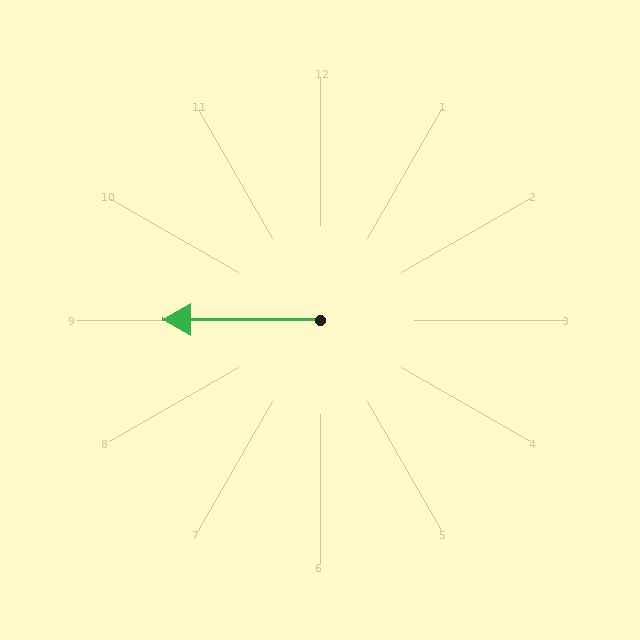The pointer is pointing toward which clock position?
Roughly 9 o'clock.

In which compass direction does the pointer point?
West.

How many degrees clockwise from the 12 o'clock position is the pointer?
Approximately 270 degrees.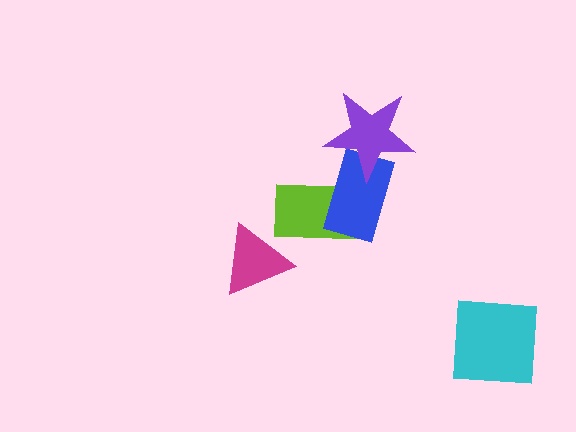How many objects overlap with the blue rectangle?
2 objects overlap with the blue rectangle.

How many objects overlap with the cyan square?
0 objects overlap with the cyan square.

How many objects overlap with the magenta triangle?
0 objects overlap with the magenta triangle.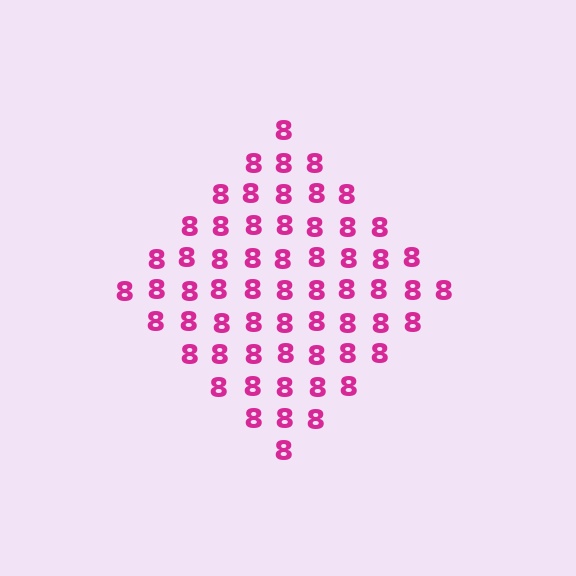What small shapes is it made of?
It is made of small digit 8's.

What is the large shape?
The large shape is a diamond.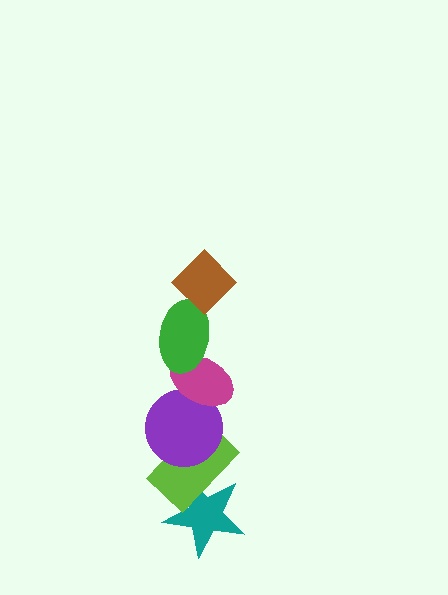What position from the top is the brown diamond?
The brown diamond is 1st from the top.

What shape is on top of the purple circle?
The magenta ellipse is on top of the purple circle.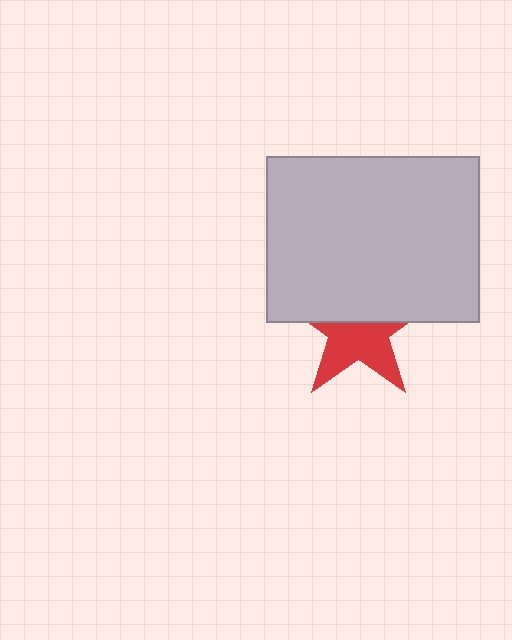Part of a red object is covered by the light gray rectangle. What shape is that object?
It is a star.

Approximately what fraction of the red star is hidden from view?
Roughly 48% of the red star is hidden behind the light gray rectangle.